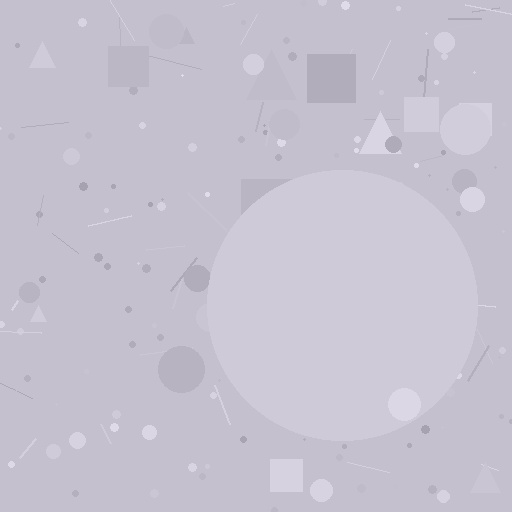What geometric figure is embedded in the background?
A circle is embedded in the background.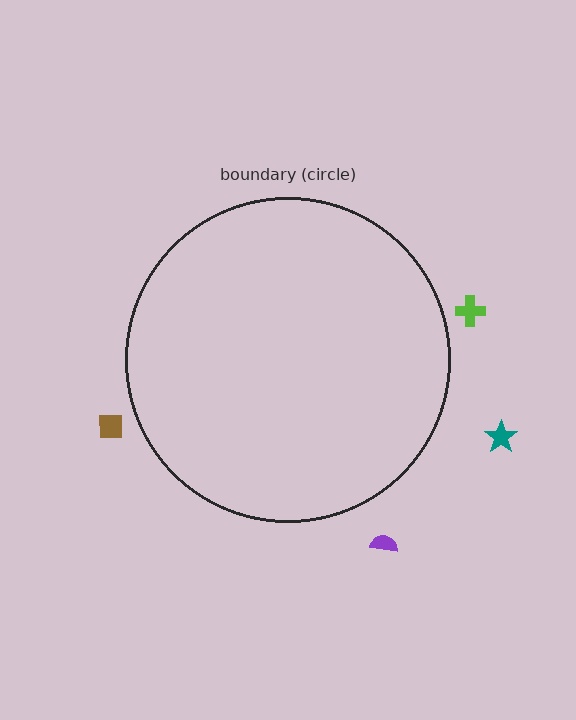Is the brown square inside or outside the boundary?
Outside.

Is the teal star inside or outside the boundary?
Outside.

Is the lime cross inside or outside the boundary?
Outside.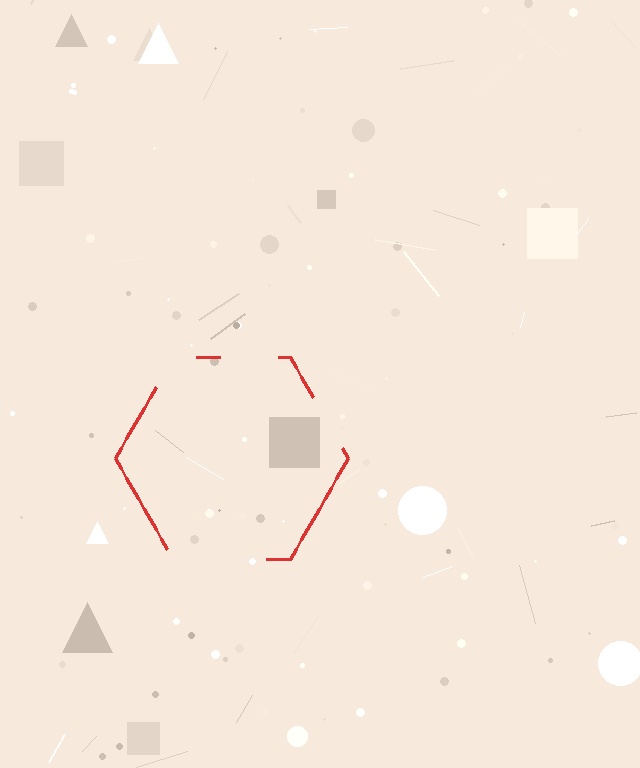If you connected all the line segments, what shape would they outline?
They would outline a hexagon.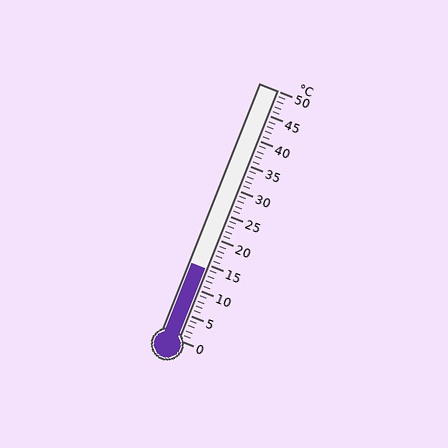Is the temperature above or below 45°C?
The temperature is below 45°C.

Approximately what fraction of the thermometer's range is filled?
The thermometer is filled to approximately 30% of its range.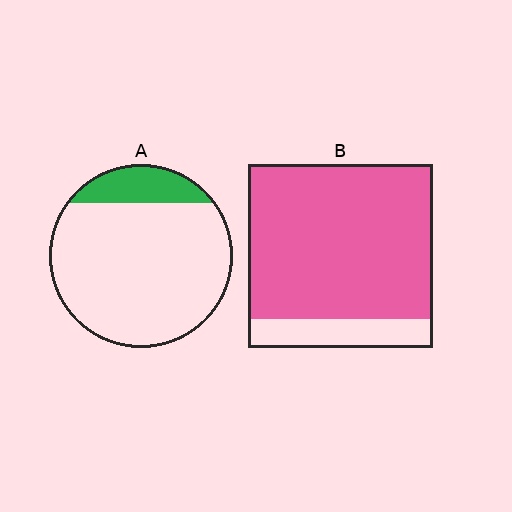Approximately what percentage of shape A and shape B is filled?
A is approximately 15% and B is approximately 85%.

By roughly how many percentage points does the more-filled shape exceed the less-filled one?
By roughly 70 percentage points (B over A).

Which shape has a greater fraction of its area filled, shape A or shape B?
Shape B.